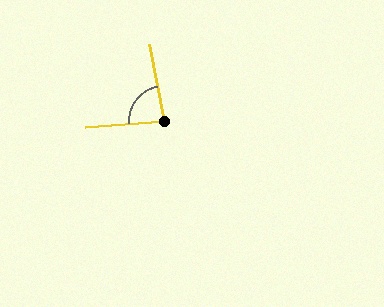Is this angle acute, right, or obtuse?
It is acute.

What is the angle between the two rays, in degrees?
Approximately 83 degrees.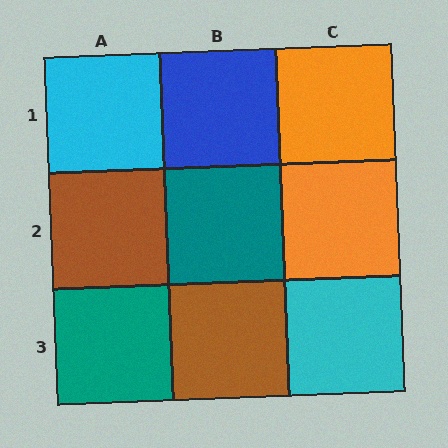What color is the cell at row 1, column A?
Cyan.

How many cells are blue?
1 cell is blue.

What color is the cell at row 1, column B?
Blue.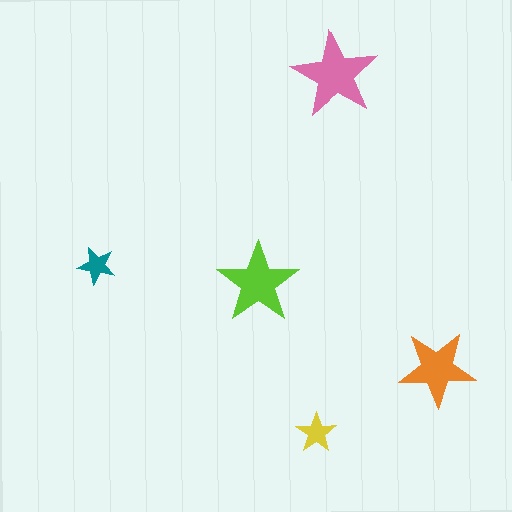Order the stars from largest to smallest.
the pink one, the lime one, the orange one, the yellow one, the teal one.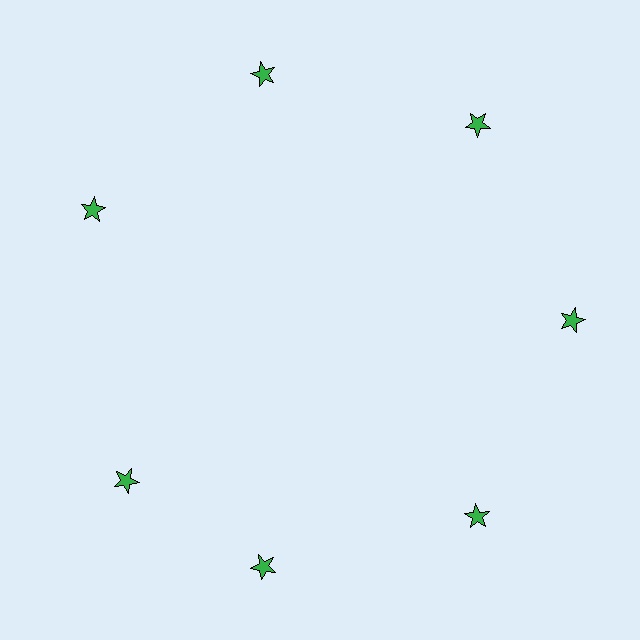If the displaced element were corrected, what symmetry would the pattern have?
It would have 7-fold rotational symmetry — the pattern would map onto itself every 51 degrees.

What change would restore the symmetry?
The symmetry would be restored by rotating it back into even spacing with its neighbors so that all 7 stars sit at equal angles and equal distance from the center.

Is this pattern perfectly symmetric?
No. The 7 green stars are arranged in a ring, but one element near the 8 o'clock position is rotated out of alignment along the ring, breaking the 7-fold rotational symmetry.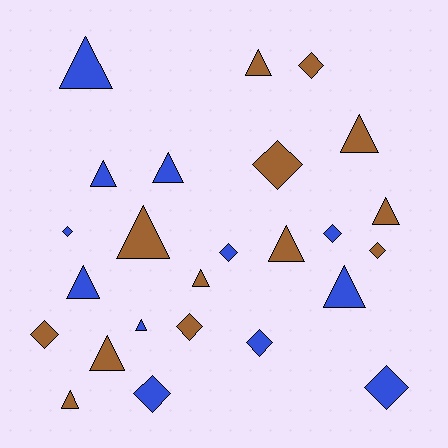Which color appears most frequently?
Brown, with 13 objects.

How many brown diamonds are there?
There are 5 brown diamonds.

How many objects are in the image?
There are 25 objects.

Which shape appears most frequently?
Triangle, with 14 objects.